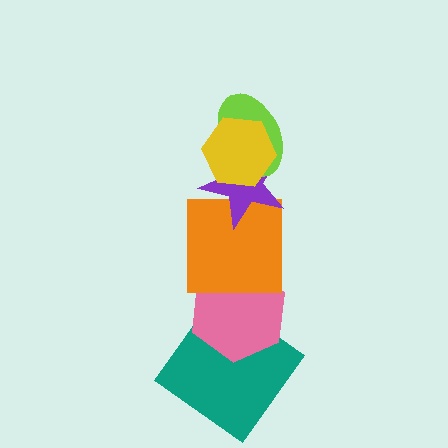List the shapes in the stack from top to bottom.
From top to bottom: the yellow hexagon, the lime ellipse, the purple star, the orange square, the pink hexagon, the teal diamond.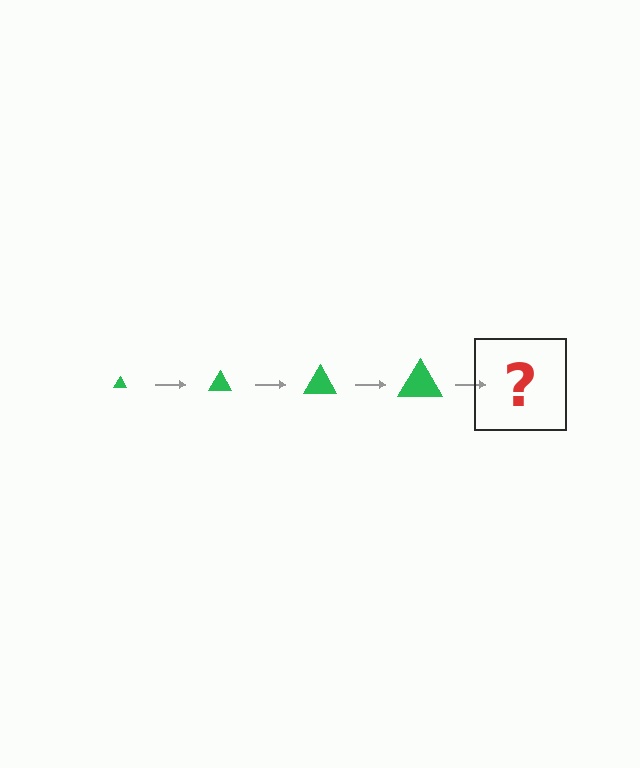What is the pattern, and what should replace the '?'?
The pattern is that the triangle gets progressively larger each step. The '?' should be a green triangle, larger than the previous one.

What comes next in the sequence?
The next element should be a green triangle, larger than the previous one.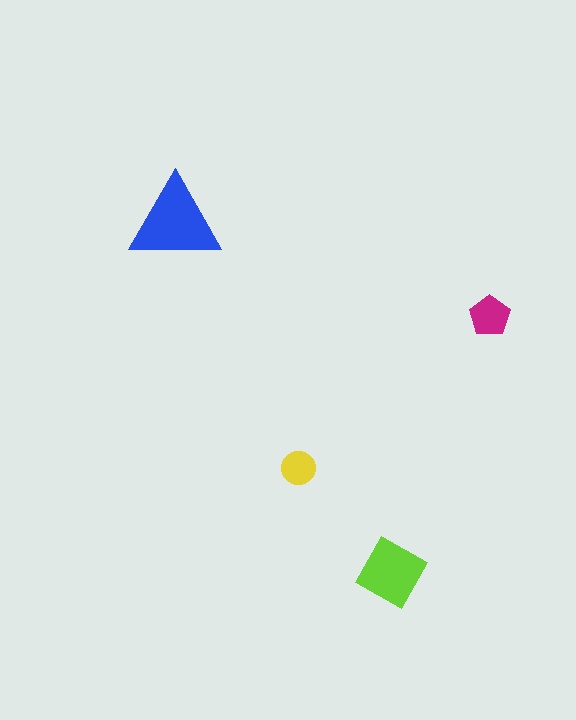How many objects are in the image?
There are 4 objects in the image.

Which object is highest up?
The blue triangle is topmost.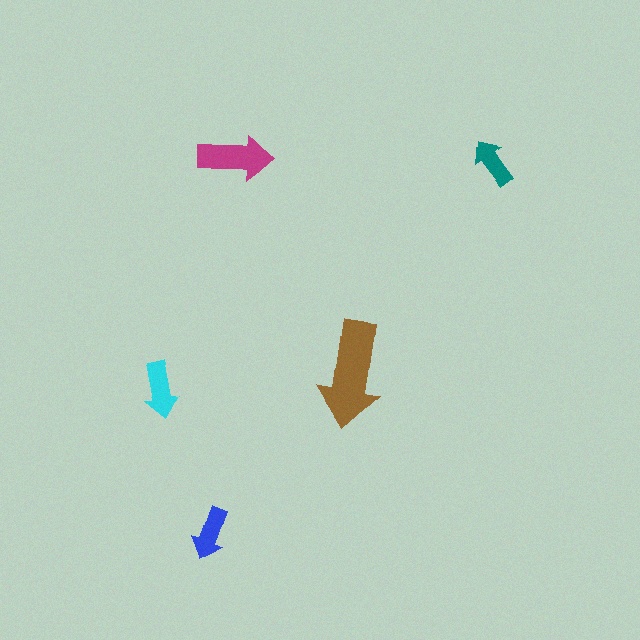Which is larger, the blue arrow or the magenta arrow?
The magenta one.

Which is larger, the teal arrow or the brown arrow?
The brown one.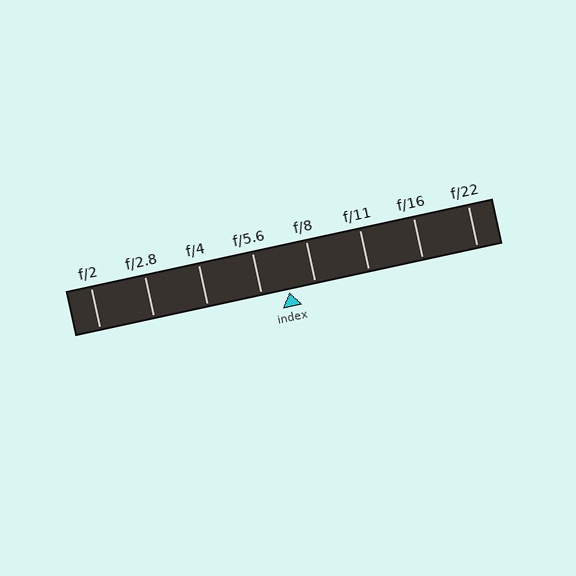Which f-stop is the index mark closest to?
The index mark is closest to f/8.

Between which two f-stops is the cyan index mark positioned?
The index mark is between f/5.6 and f/8.